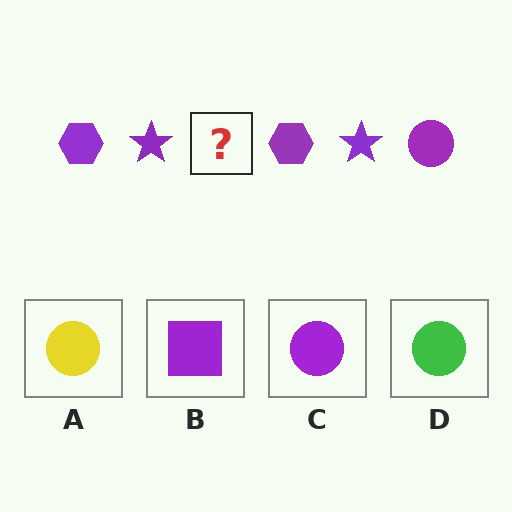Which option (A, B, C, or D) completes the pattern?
C.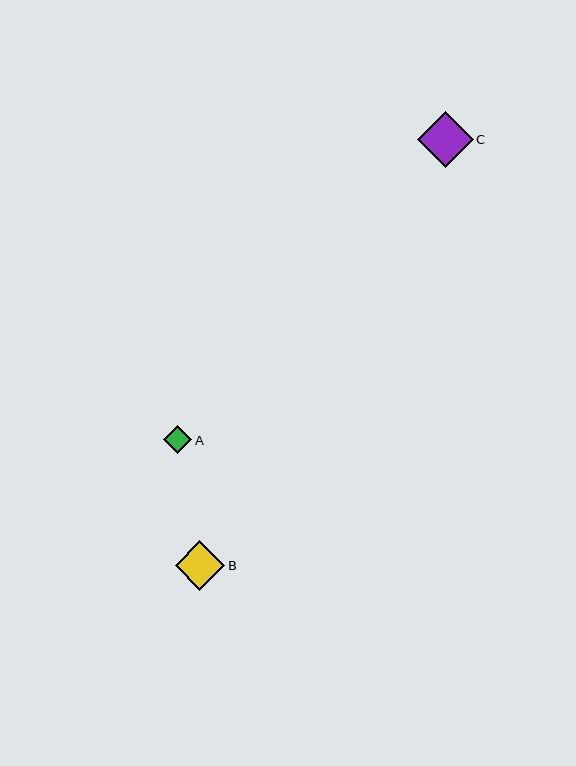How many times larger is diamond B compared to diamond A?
Diamond B is approximately 1.8 times the size of diamond A.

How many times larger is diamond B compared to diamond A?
Diamond B is approximately 1.8 times the size of diamond A.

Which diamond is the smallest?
Diamond A is the smallest with a size of approximately 28 pixels.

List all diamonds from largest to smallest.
From largest to smallest: C, B, A.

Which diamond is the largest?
Diamond C is the largest with a size of approximately 56 pixels.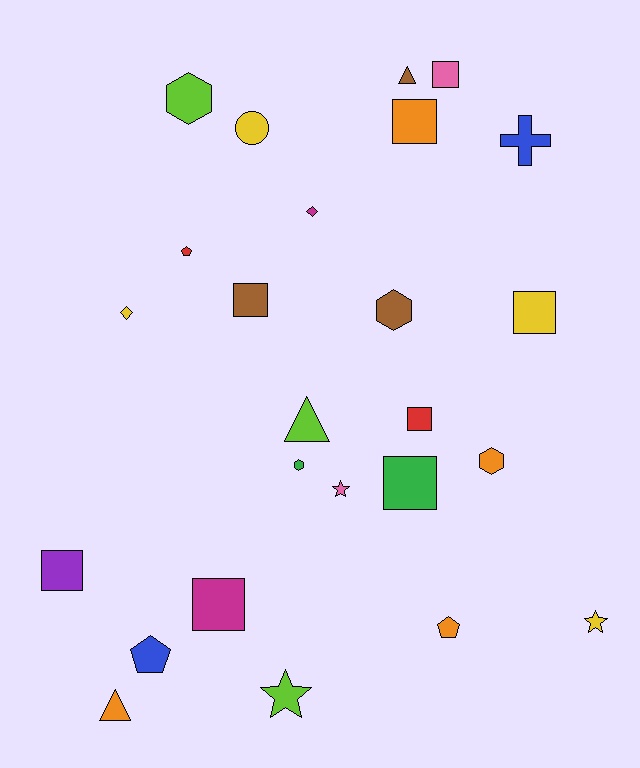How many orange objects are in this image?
There are 4 orange objects.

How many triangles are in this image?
There are 3 triangles.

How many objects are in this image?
There are 25 objects.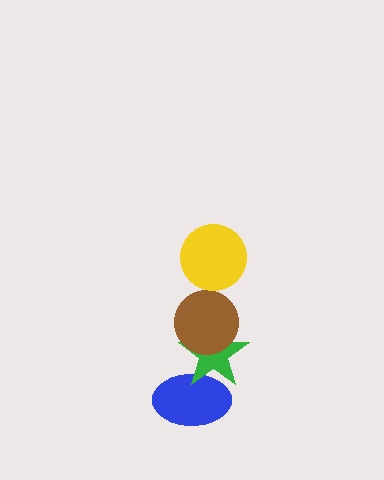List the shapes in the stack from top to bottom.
From top to bottom: the yellow circle, the brown circle, the green star, the blue ellipse.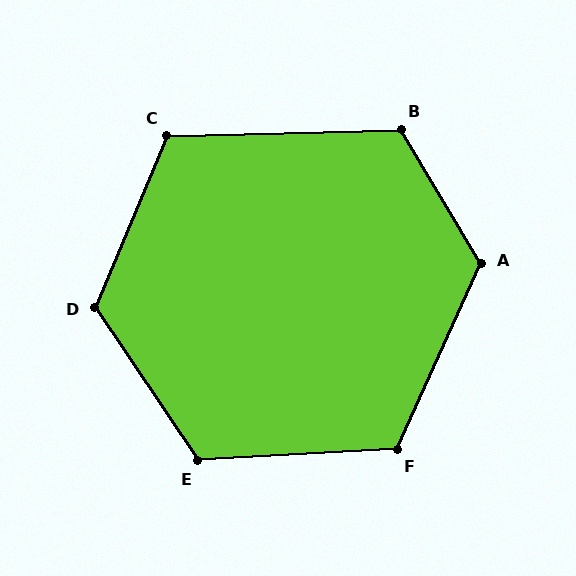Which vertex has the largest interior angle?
A, at approximately 125 degrees.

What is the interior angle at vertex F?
Approximately 118 degrees (obtuse).